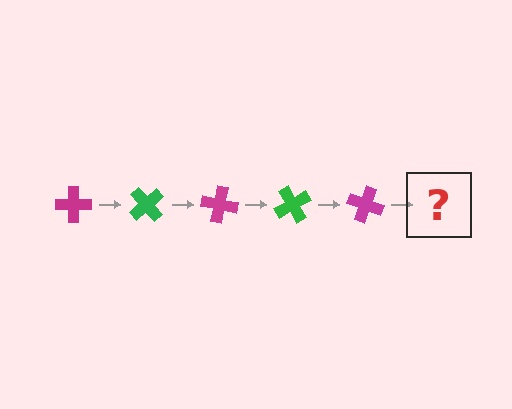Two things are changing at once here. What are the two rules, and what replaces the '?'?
The two rules are that it rotates 50 degrees each step and the color cycles through magenta and green. The '?' should be a green cross, rotated 250 degrees from the start.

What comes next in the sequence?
The next element should be a green cross, rotated 250 degrees from the start.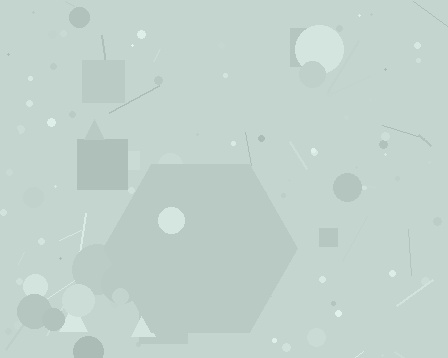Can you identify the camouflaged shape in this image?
The camouflaged shape is a hexagon.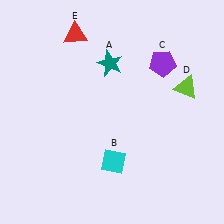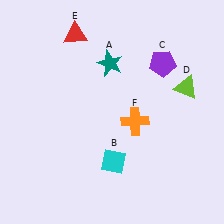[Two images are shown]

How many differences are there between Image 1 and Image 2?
There is 1 difference between the two images.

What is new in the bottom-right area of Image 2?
An orange cross (F) was added in the bottom-right area of Image 2.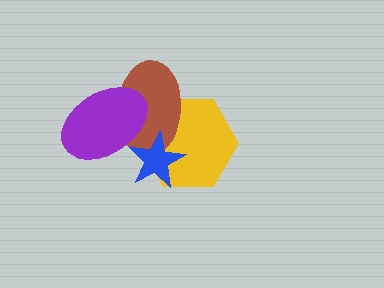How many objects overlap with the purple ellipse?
3 objects overlap with the purple ellipse.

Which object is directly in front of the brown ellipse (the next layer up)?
The blue star is directly in front of the brown ellipse.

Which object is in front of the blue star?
The purple ellipse is in front of the blue star.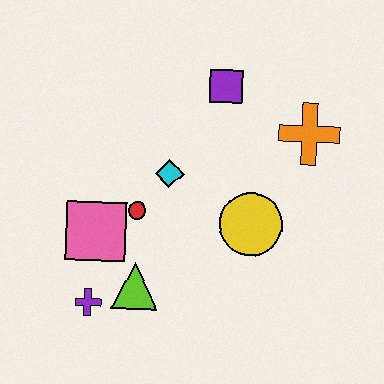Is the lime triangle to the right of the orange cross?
No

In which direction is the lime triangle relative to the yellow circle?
The lime triangle is to the left of the yellow circle.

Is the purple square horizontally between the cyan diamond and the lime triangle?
No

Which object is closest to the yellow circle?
The cyan diamond is closest to the yellow circle.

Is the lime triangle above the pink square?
No